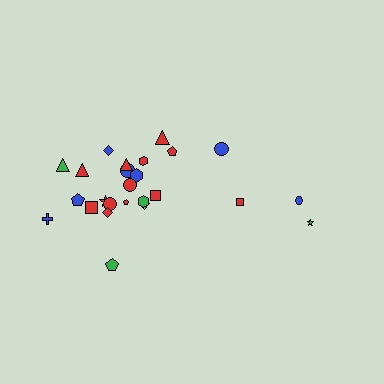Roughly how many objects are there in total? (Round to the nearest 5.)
Roughly 25 objects in total.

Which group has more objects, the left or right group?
The left group.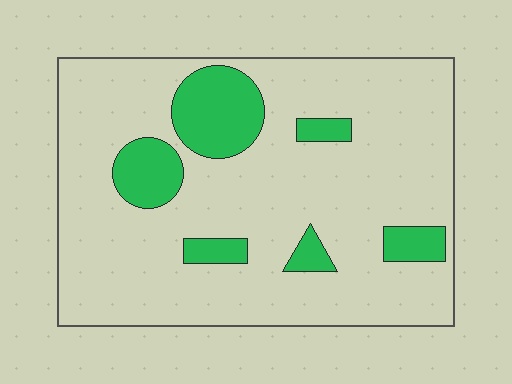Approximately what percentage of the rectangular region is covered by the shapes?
Approximately 15%.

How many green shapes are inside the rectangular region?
6.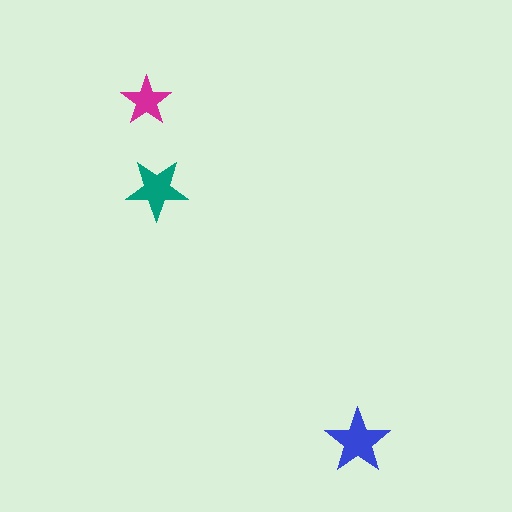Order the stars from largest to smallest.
the blue one, the teal one, the magenta one.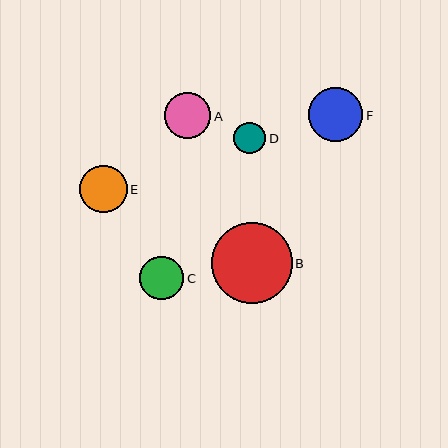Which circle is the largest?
Circle B is the largest with a size of approximately 81 pixels.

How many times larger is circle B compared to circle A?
Circle B is approximately 1.7 times the size of circle A.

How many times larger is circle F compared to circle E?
Circle F is approximately 1.1 times the size of circle E.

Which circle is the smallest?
Circle D is the smallest with a size of approximately 32 pixels.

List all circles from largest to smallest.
From largest to smallest: B, F, E, A, C, D.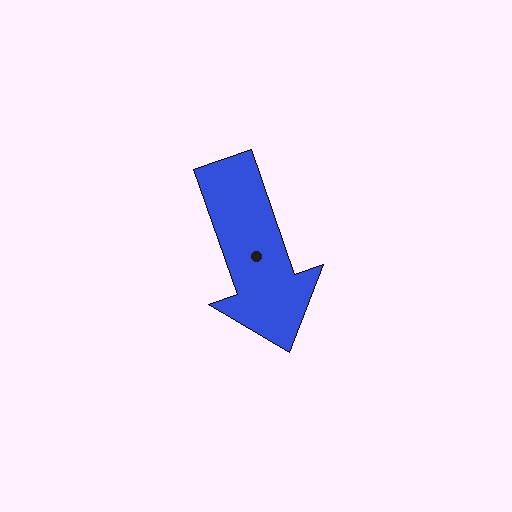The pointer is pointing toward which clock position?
Roughly 5 o'clock.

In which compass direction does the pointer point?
South.